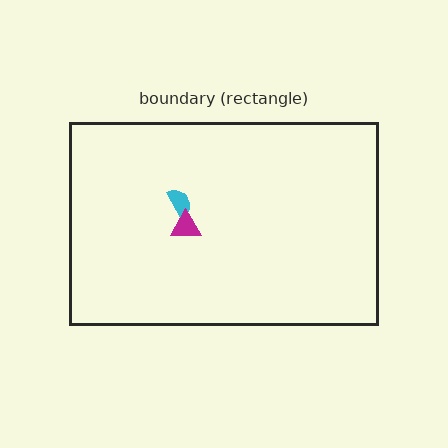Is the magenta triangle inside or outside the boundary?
Inside.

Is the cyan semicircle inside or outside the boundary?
Inside.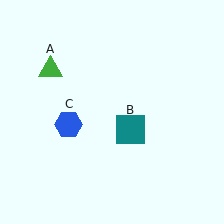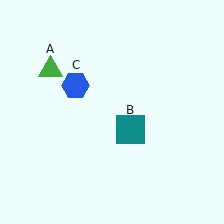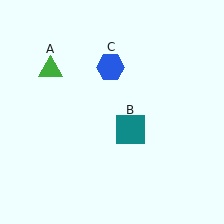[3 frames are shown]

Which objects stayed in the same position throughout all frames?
Green triangle (object A) and teal square (object B) remained stationary.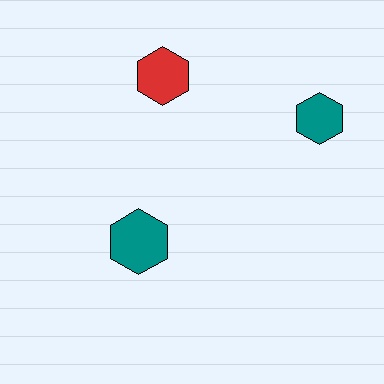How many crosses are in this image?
There are no crosses.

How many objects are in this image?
There are 3 objects.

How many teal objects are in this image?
There are 2 teal objects.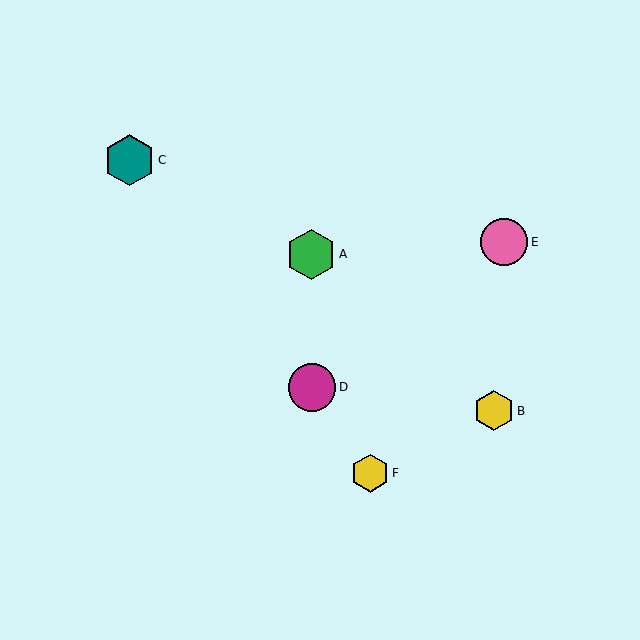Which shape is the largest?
The teal hexagon (labeled C) is the largest.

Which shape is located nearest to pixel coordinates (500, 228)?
The pink circle (labeled E) at (504, 242) is nearest to that location.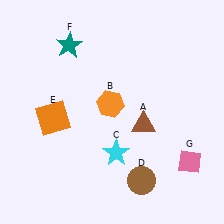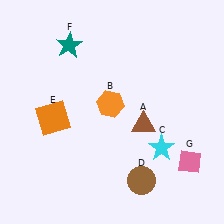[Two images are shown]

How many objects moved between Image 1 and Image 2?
1 object moved between the two images.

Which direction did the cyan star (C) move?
The cyan star (C) moved right.